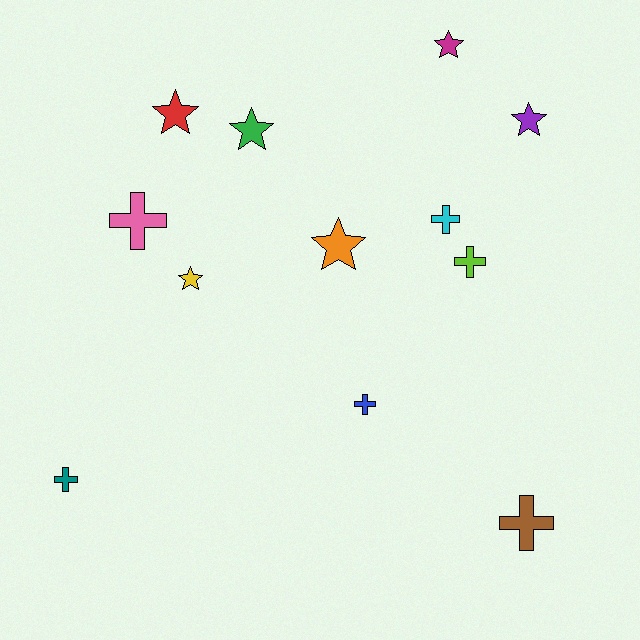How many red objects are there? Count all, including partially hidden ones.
There is 1 red object.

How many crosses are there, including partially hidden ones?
There are 6 crosses.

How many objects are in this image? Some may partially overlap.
There are 12 objects.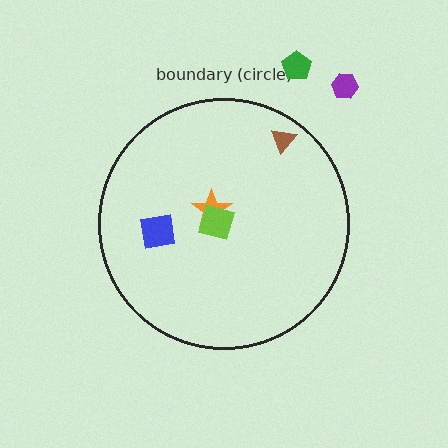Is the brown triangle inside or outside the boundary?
Inside.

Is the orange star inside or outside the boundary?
Inside.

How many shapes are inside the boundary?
4 inside, 2 outside.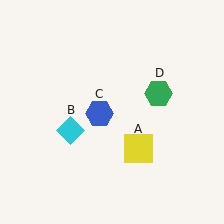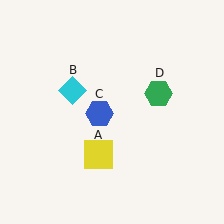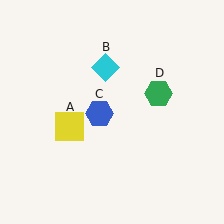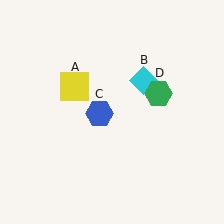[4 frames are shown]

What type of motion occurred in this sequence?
The yellow square (object A), cyan diamond (object B) rotated clockwise around the center of the scene.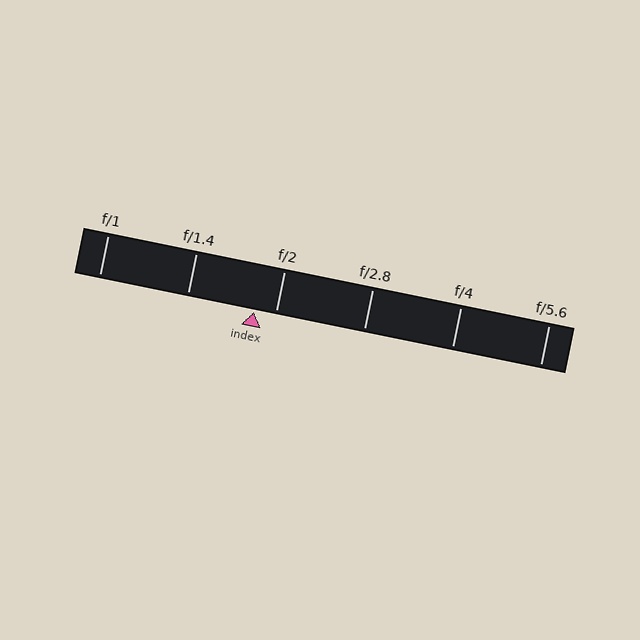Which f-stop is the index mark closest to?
The index mark is closest to f/2.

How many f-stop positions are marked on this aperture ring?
There are 6 f-stop positions marked.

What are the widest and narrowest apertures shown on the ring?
The widest aperture shown is f/1 and the narrowest is f/5.6.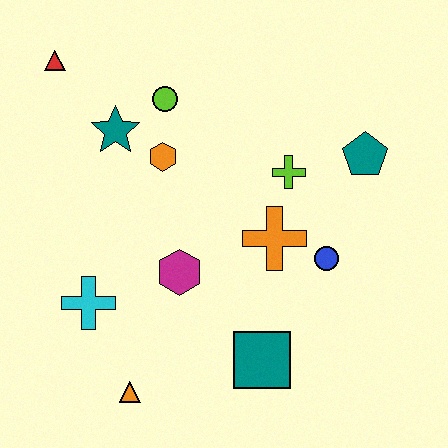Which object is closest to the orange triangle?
The cyan cross is closest to the orange triangle.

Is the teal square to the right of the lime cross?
No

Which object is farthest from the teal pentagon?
The orange triangle is farthest from the teal pentagon.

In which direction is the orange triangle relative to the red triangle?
The orange triangle is below the red triangle.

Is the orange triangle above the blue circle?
No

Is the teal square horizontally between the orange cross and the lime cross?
No